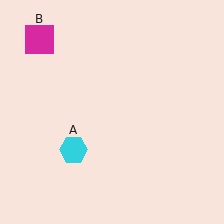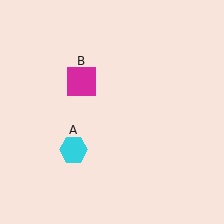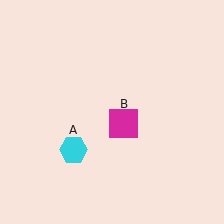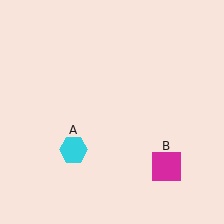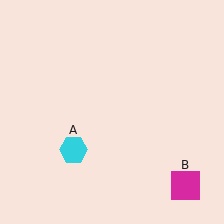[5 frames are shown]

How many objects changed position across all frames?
1 object changed position: magenta square (object B).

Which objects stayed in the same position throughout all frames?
Cyan hexagon (object A) remained stationary.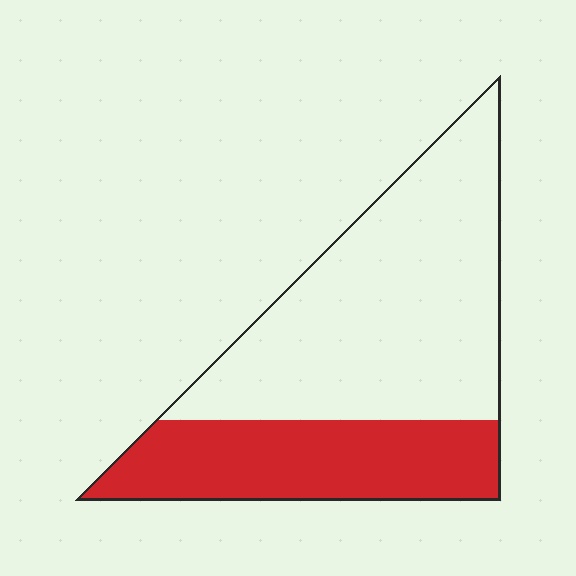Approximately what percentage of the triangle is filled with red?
Approximately 35%.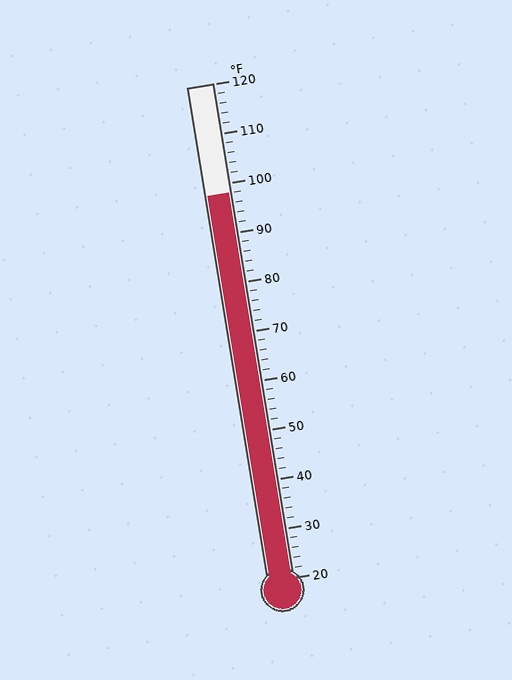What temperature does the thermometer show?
The thermometer shows approximately 98°F.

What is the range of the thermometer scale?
The thermometer scale ranges from 20°F to 120°F.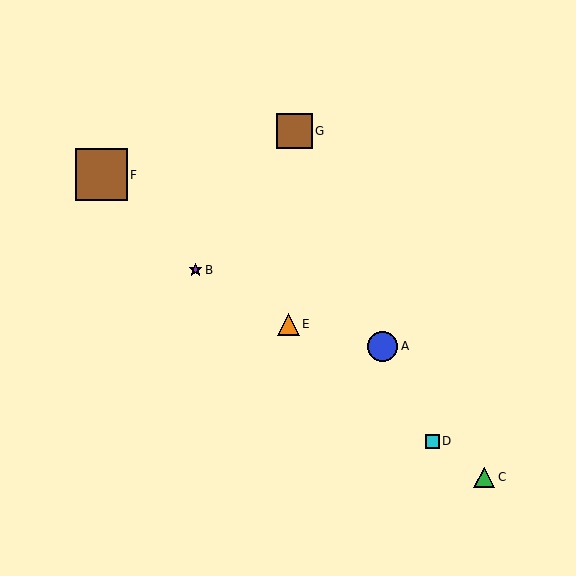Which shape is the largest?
The brown square (labeled F) is the largest.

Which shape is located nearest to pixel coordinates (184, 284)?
The purple star (labeled B) at (196, 270) is nearest to that location.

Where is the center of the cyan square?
The center of the cyan square is at (432, 441).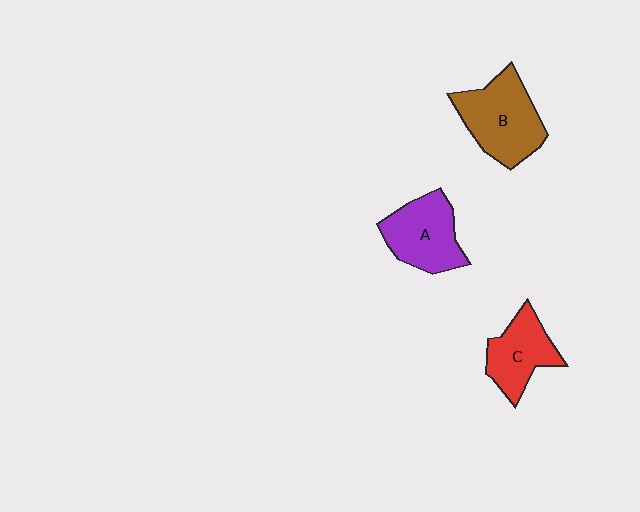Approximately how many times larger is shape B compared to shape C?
Approximately 1.4 times.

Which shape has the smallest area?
Shape C (red).